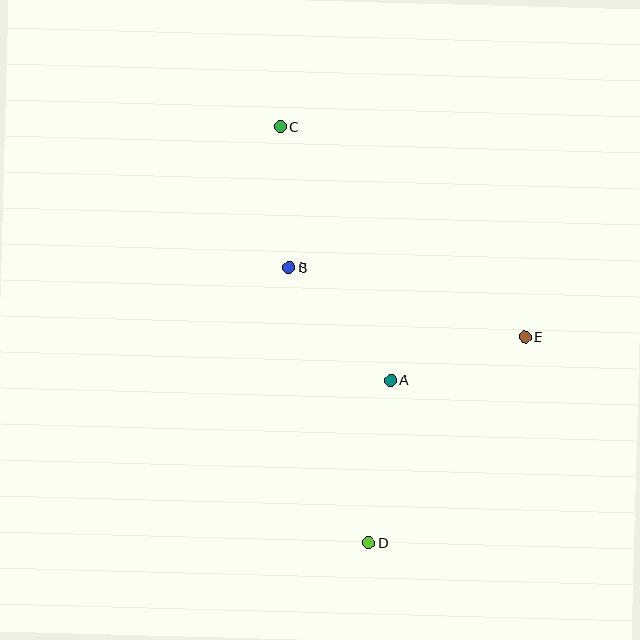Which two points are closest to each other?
Points A and E are closest to each other.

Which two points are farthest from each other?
Points C and D are farthest from each other.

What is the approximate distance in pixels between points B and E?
The distance between B and E is approximately 246 pixels.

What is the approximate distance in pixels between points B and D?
The distance between B and D is approximately 286 pixels.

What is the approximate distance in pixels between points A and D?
The distance between A and D is approximately 164 pixels.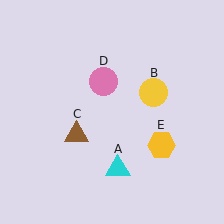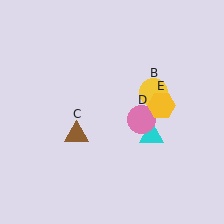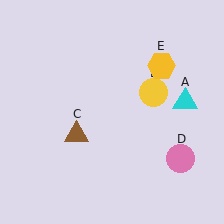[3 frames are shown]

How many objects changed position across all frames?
3 objects changed position: cyan triangle (object A), pink circle (object D), yellow hexagon (object E).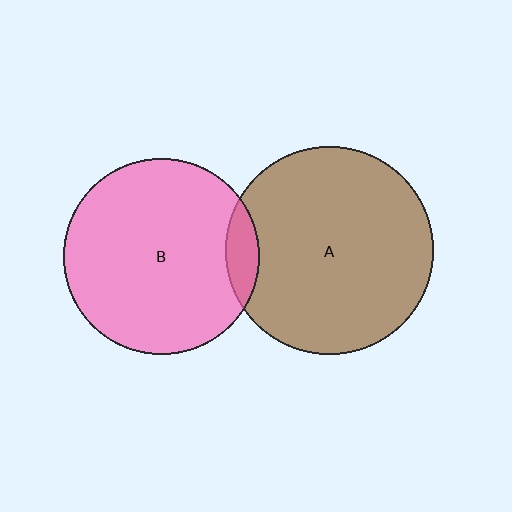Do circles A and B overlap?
Yes.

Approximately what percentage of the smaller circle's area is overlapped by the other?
Approximately 10%.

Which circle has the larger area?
Circle A (brown).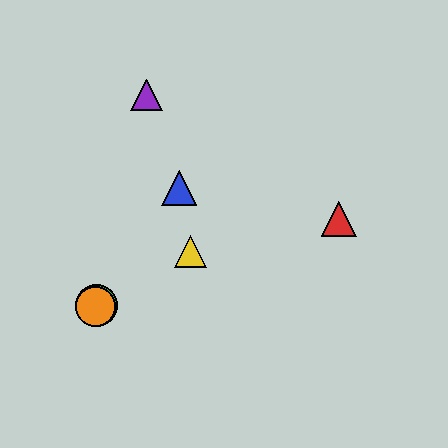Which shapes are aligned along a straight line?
The green circle, the yellow triangle, the orange circle are aligned along a straight line.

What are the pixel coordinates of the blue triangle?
The blue triangle is at (179, 188).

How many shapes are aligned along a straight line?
3 shapes (the green circle, the yellow triangle, the orange circle) are aligned along a straight line.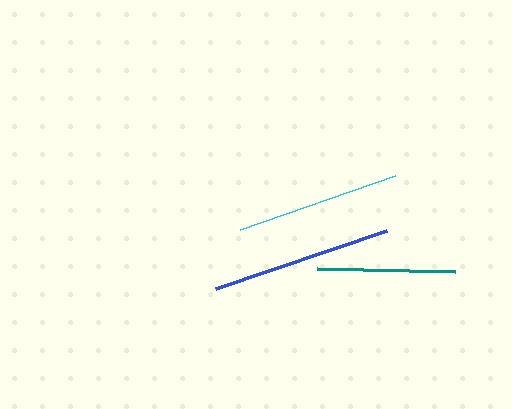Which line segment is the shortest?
The teal line is the shortest at approximately 138 pixels.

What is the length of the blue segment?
The blue segment is approximately 180 pixels long.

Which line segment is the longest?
The blue line is the longest at approximately 180 pixels.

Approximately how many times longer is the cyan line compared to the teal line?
The cyan line is approximately 1.2 times the length of the teal line.